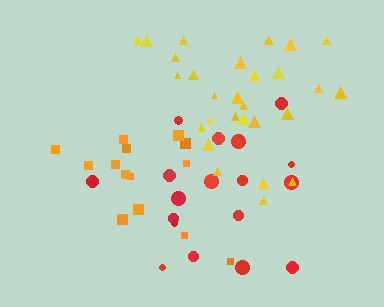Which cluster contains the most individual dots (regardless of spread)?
Yellow (29).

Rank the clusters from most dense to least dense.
orange, yellow, red.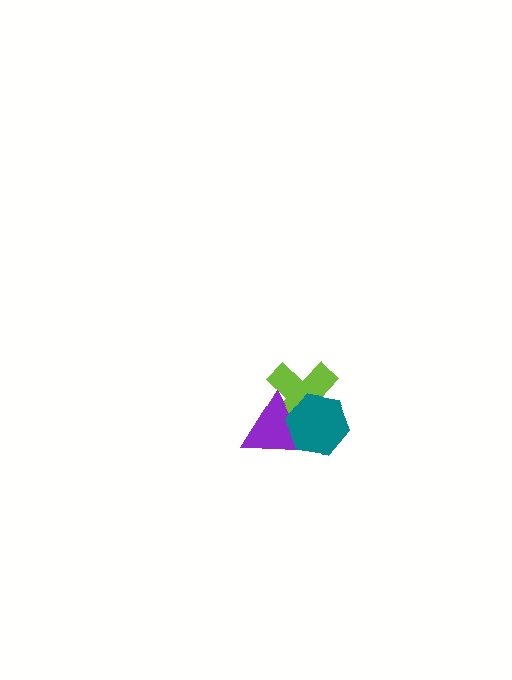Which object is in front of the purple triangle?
The teal hexagon is in front of the purple triangle.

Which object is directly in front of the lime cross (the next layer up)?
The purple triangle is directly in front of the lime cross.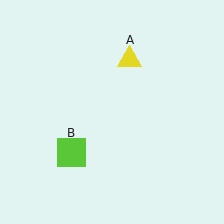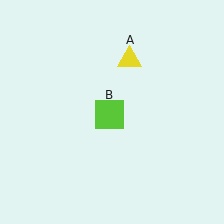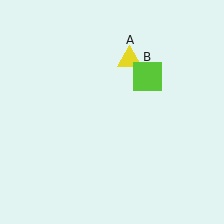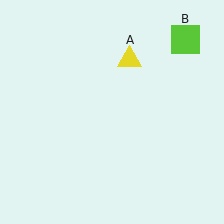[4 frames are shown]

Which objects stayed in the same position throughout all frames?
Yellow triangle (object A) remained stationary.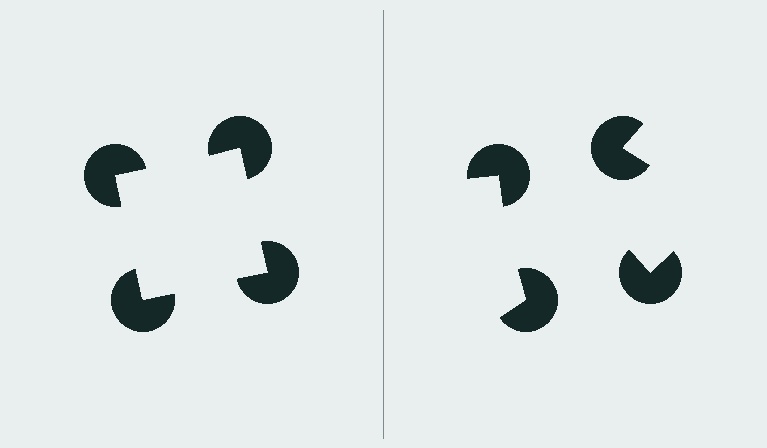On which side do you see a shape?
An illusory square appears on the left side. On the right side the wedge cuts are rotated, so no coherent shape forms.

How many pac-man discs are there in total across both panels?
8 — 4 on each side.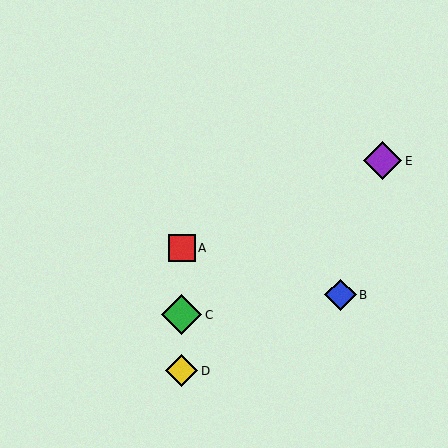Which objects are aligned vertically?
Objects A, C, D are aligned vertically.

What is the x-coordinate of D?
Object D is at x≈182.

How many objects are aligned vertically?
3 objects (A, C, D) are aligned vertically.